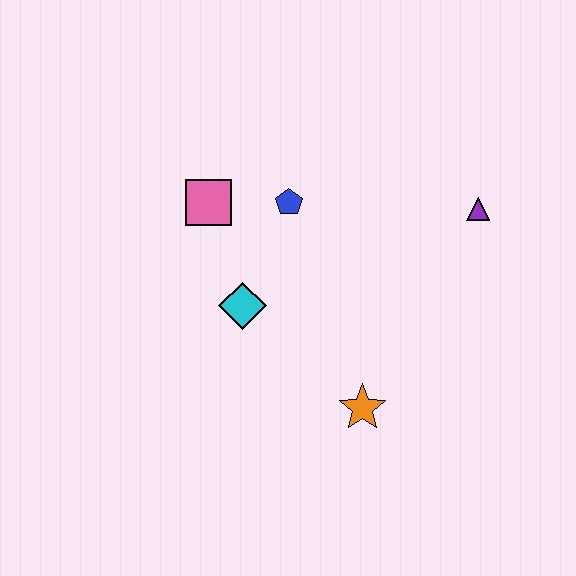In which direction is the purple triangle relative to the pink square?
The purple triangle is to the right of the pink square.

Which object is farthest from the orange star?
The pink square is farthest from the orange star.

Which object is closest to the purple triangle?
The blue pentagon is closest to the purple triangle.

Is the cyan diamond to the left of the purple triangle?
Yes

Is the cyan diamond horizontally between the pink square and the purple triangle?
Yes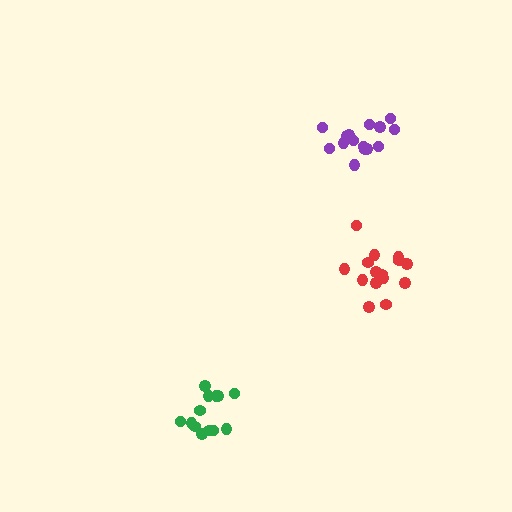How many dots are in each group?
Group 1: 15 dots, Group 2: 13 dots, Group 3: 15 dots (43 total).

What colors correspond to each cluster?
The clusters are colored: purple, green, red.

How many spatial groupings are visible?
There are 3 spatial groupings.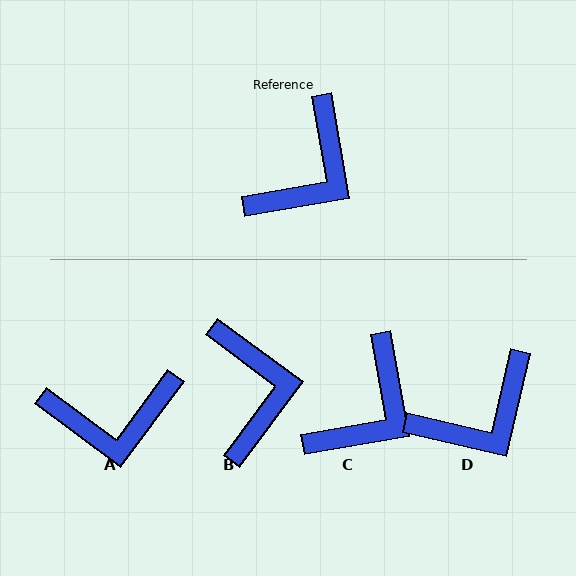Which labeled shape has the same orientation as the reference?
C.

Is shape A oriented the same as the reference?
No, it is off by about 46 degrees.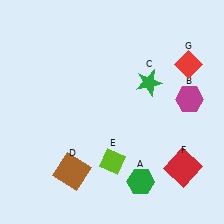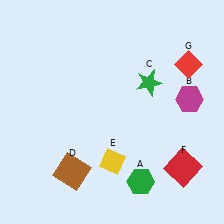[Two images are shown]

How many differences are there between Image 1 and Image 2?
There is 1 difference between the two images.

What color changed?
The diamond (E) changed from lime in Image 1 to yellow in Image 2.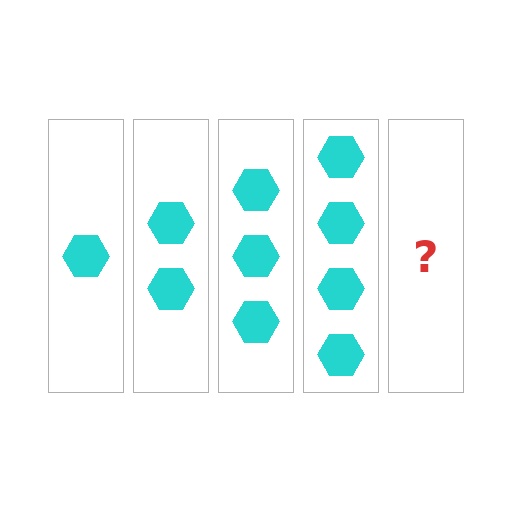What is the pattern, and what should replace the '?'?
The pattern is that each step adds one more hexagon. The '?' should be 5 hexagons.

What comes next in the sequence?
The next element should be 5 hexagons.